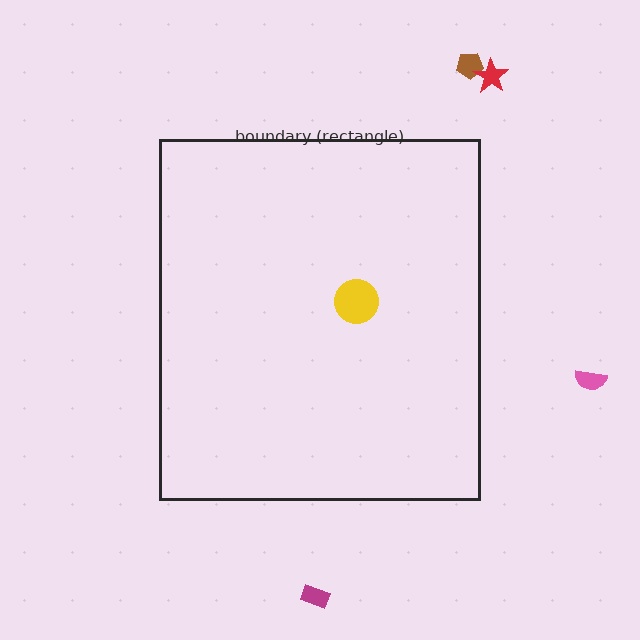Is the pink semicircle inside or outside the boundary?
Outside.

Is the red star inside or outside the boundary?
Outside.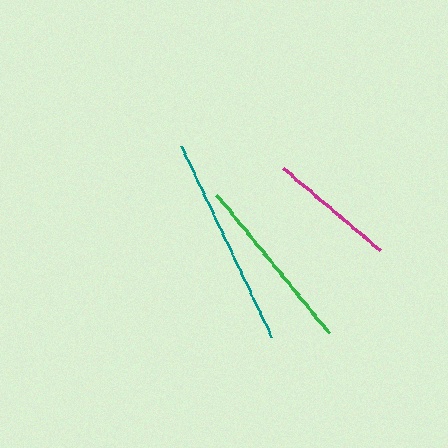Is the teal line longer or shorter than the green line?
The teal line is longer than the green line.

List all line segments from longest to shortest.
From longest to shortest: teal, green, magenta.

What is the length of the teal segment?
The teal segment is approximately 212 pixels long.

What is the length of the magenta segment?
The magenta segment is approximately 127 pixels long.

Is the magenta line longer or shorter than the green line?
The green line is longer than the magenta line.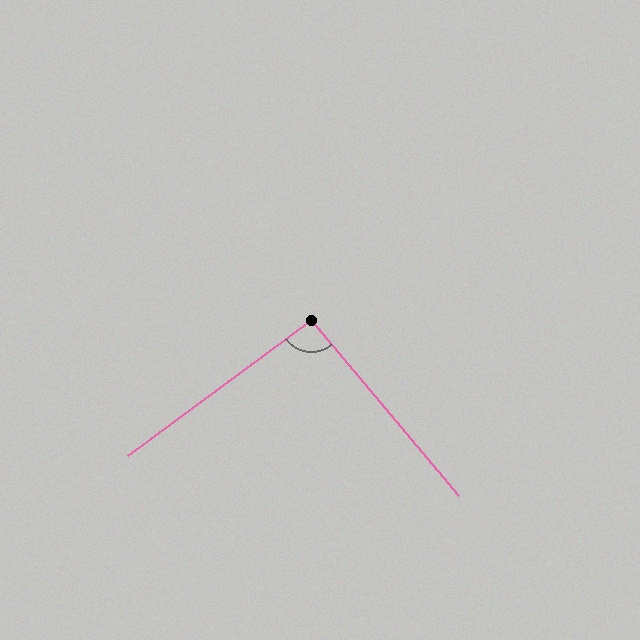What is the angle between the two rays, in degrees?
Approximately 93 degrees.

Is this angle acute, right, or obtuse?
It is approximately a right angle.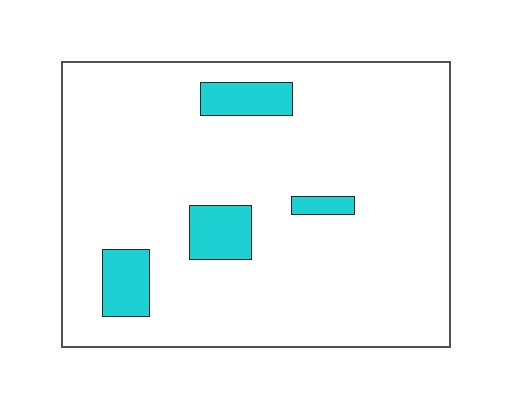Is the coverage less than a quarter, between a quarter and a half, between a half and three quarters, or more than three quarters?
Less than a quarter.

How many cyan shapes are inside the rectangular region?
4.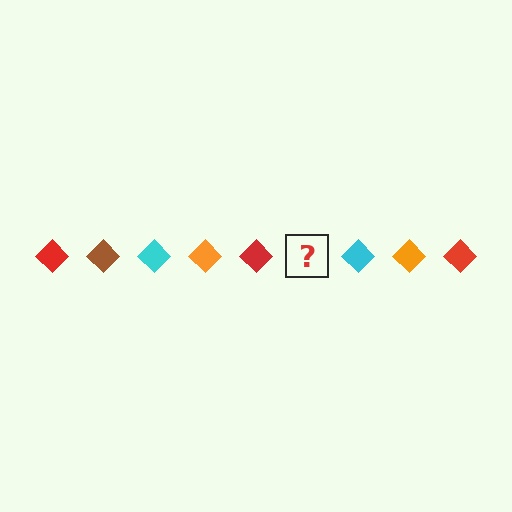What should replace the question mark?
The question mark should be replaced with a brown diamond.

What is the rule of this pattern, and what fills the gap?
The rule is that the pattern cycles through red, brown, cyan, orange diamonds. The gap should be filled with a brown diamond.